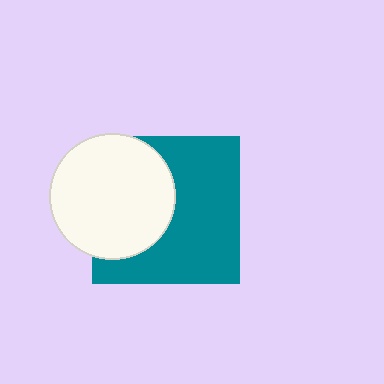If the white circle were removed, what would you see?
You would see the complete teal square.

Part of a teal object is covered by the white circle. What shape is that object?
It is a square.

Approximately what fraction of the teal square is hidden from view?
Roughly 40% of the teal square is hidden behind the white circle.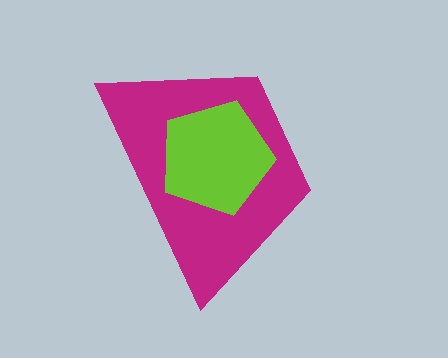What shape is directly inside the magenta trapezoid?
The lime pentagon.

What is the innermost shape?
The lime pentagon.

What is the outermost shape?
The magenta trapezoid.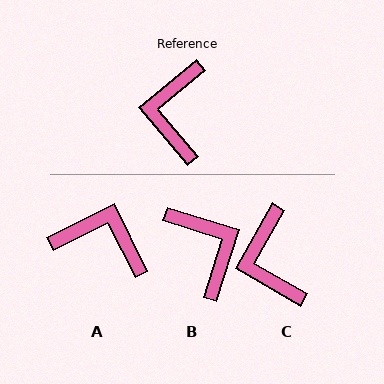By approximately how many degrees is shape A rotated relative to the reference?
Approximately 104 degrees clockwise.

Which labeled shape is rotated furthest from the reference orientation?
B, about 147 degrees away.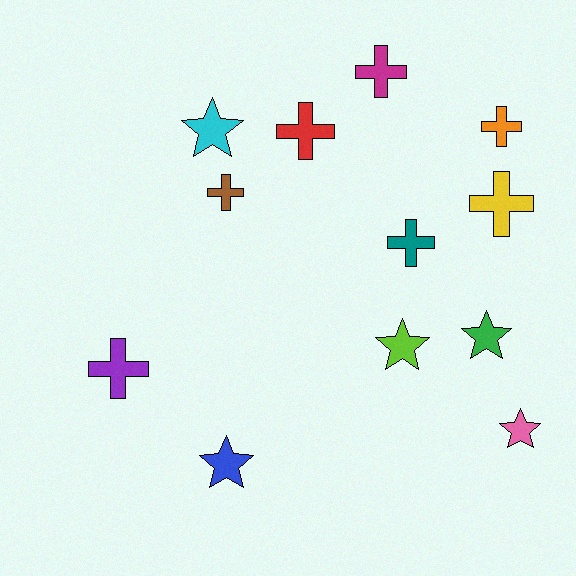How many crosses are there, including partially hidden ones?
There are 7 crosses.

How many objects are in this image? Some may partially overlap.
There are 12 objects.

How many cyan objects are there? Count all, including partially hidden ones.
There is 1 cyan object.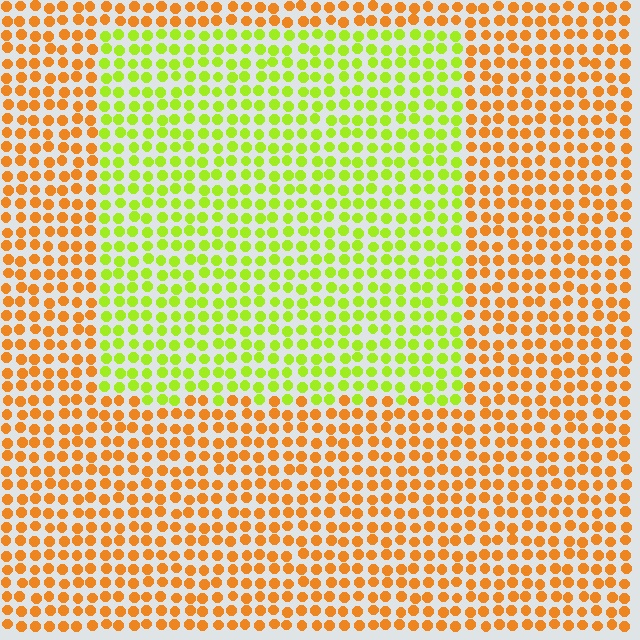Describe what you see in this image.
The image is filled with small orange elements in a uniform arrangement. A rectangle-shaped region is visible where the elements are tinted to a slightly different hue, forming a subtle color boundary.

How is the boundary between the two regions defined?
The boundary is defined purely by a slight shift in hue (about 54 degrees). Spacing, size, and orientation are identical on both sides.